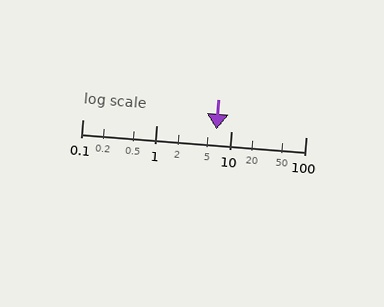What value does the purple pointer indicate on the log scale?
The pointer indicates approximately 6.3.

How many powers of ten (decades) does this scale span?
The scale spans 3 decades, from 0.1 to 100.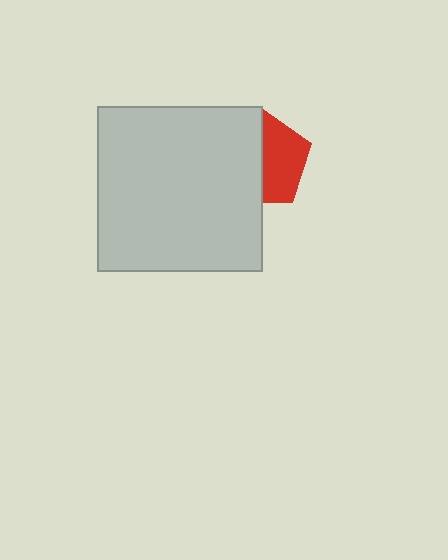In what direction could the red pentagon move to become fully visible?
The red pentagon could move right. That would shift it out from behind the light gray square entirely.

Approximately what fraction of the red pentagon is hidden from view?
Roughly 54% of the red pentagon is hidden behind the light gray square.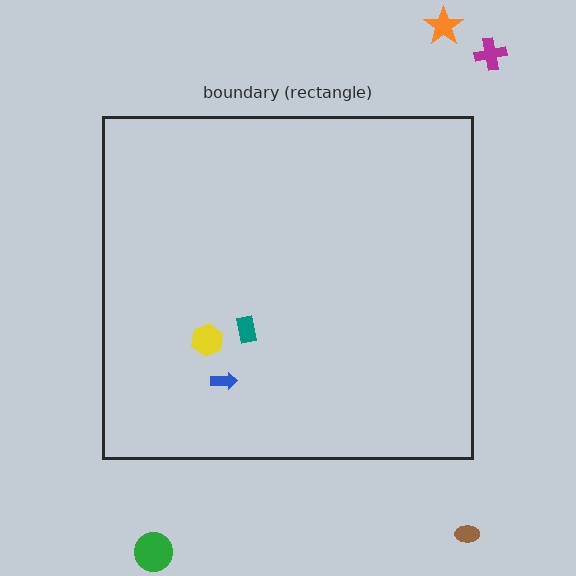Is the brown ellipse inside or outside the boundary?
Outside.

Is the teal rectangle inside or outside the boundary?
Inside.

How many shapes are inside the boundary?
3 inside, 4 outside.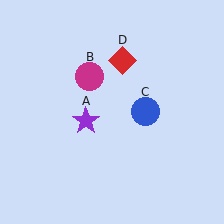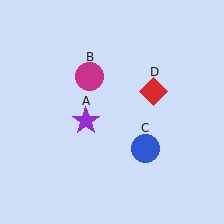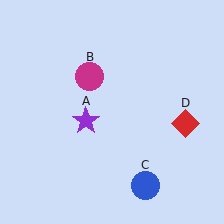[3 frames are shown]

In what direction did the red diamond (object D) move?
The red diamond (object D) moved down and to the right.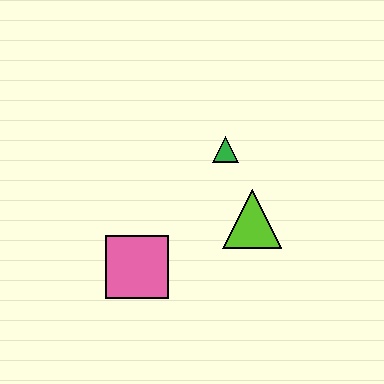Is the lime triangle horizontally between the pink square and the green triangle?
No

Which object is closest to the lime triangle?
The green triangle is closest to the lime triangle.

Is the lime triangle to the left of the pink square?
No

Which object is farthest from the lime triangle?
The pink square is farthest from the lime triangle.